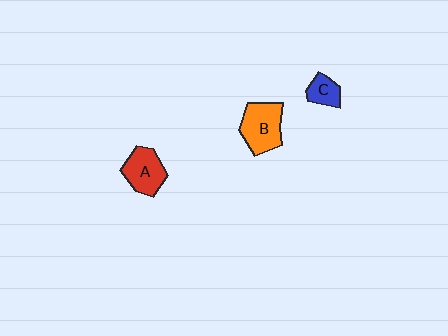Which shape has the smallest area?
Shape C (blue).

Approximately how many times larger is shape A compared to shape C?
Approximately 1.8 times.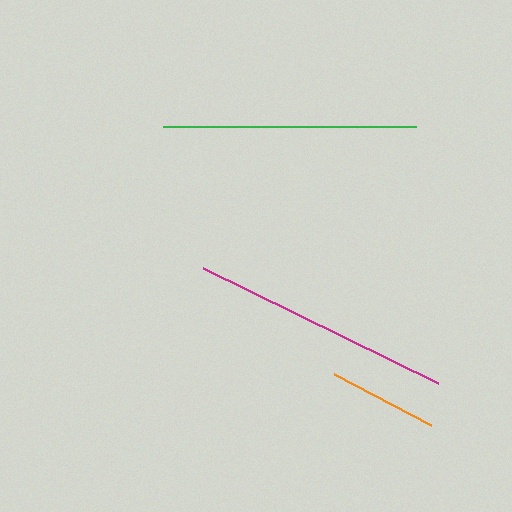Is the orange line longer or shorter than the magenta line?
The magenta line is longer than the orange line.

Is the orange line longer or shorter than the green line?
The green line is longer than the orange line.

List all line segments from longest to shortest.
From longest to shortest: magenta, green, orange.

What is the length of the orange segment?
The orange segment is approximately 110 pixels long.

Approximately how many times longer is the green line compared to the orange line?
The green line is approximately 2.3 times the length of the orange line.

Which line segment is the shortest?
The orange line is the shortest at approximately 110 pixels.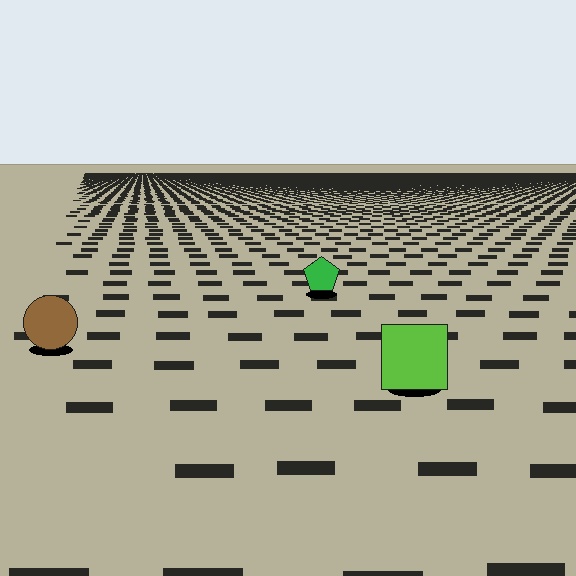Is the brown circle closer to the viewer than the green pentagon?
Yes. The brown circle is closer — you can tell from the texture gradient: the ground texture is coarser near it.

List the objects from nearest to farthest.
From nearest to farthest: the lime square, the brown circle, the green pentagon.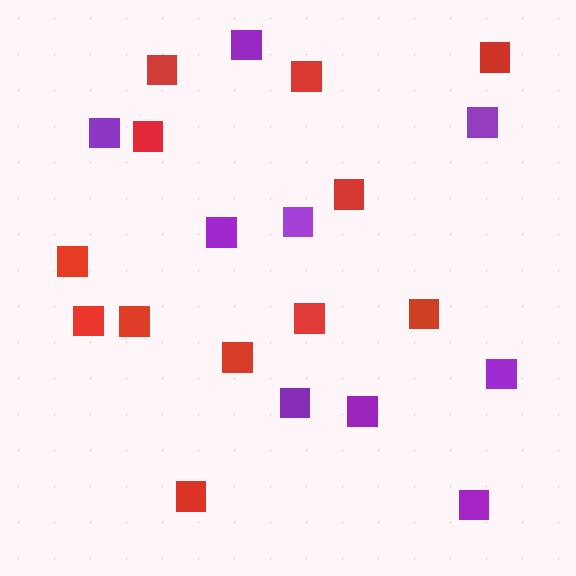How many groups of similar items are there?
There are 2 groups: one group of red squares (12) and one group of purple squares (9).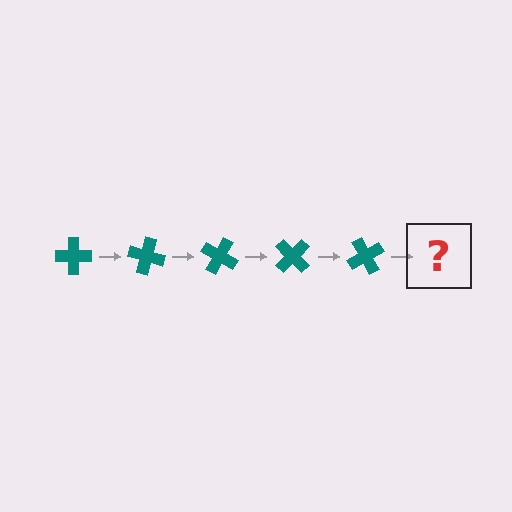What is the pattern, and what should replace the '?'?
The pattern is that the cross rotates 15 degrees each step. The '?' should be a teal cross rotated 75 degrees.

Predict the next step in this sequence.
The next step is a teal cross rotated 75 degrees.